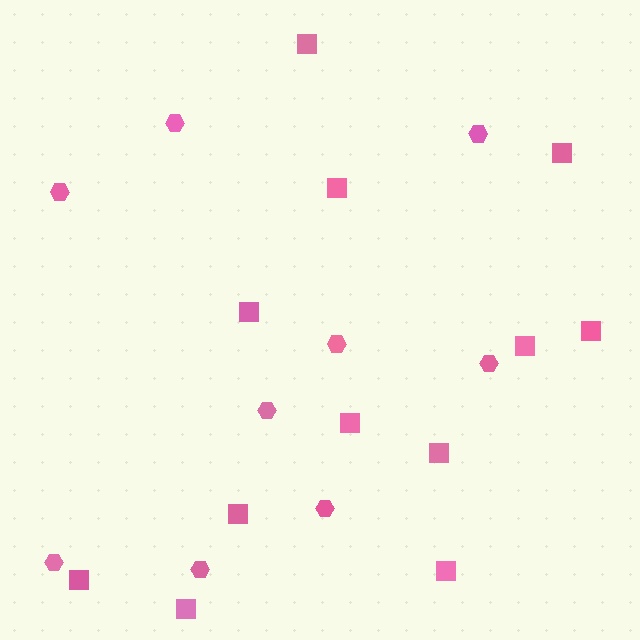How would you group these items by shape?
There are 2 groups: one group of squares (12) and one group of hexagons (9).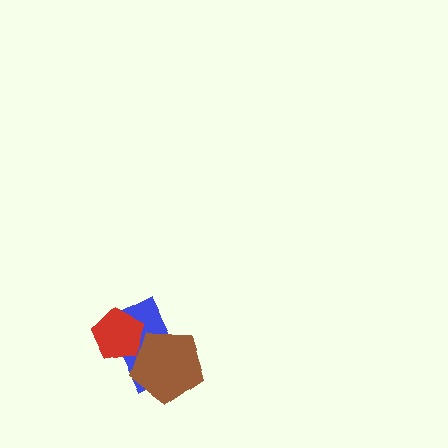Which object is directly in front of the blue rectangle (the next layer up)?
The brown pentagon is directly in front of the blue rectangle.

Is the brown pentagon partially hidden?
Yes, it is partially covered by another shape.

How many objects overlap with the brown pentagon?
2 objects overlap with the brown pentagon.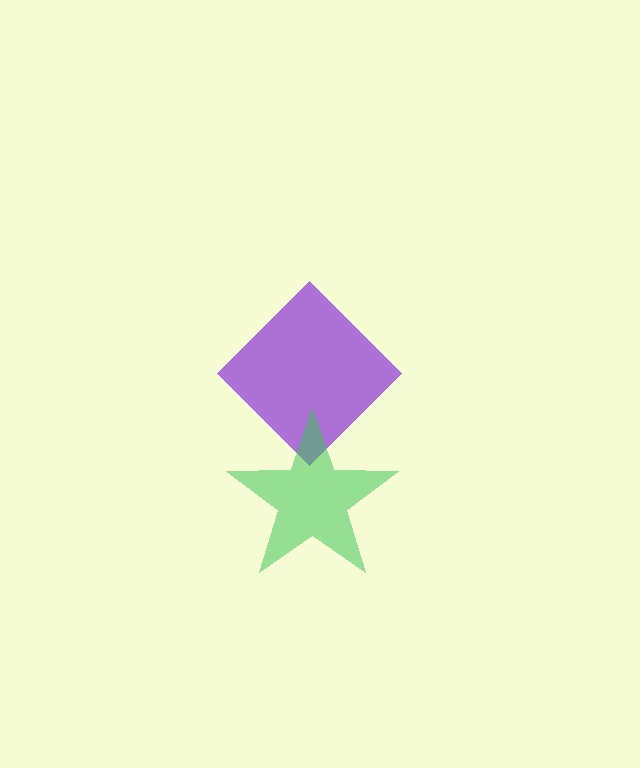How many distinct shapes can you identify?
There are 2 distinct shapes: a purple diamond, a green star.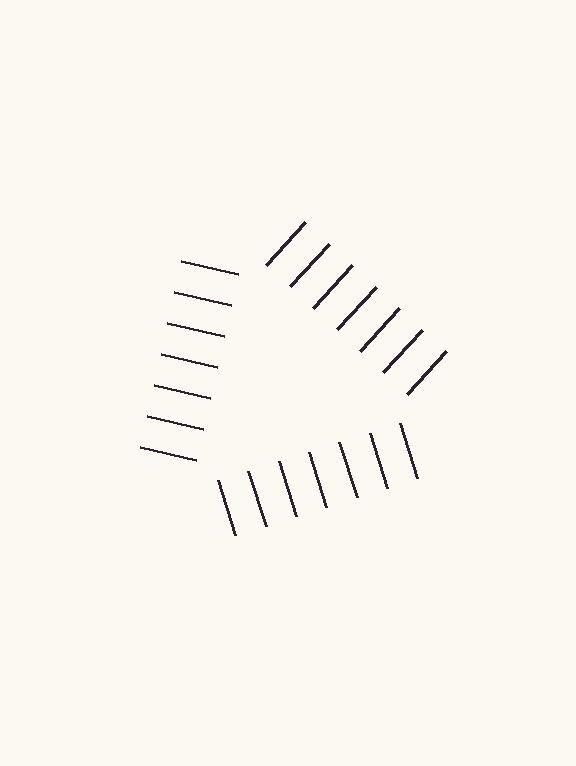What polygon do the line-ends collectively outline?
An illusory triangle — the line segments terminate on its edges but no continuous stroke is drawn.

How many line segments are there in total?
21 — 7 along each of the 3 edges.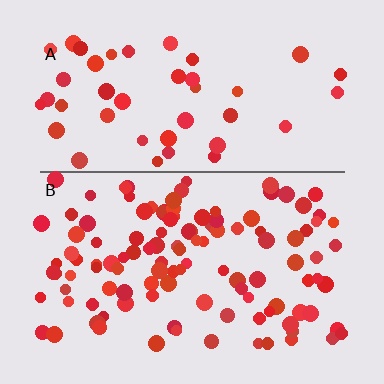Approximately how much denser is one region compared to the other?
Approximately 2.5× — region B over region A.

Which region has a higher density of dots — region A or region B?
B (the bottom).